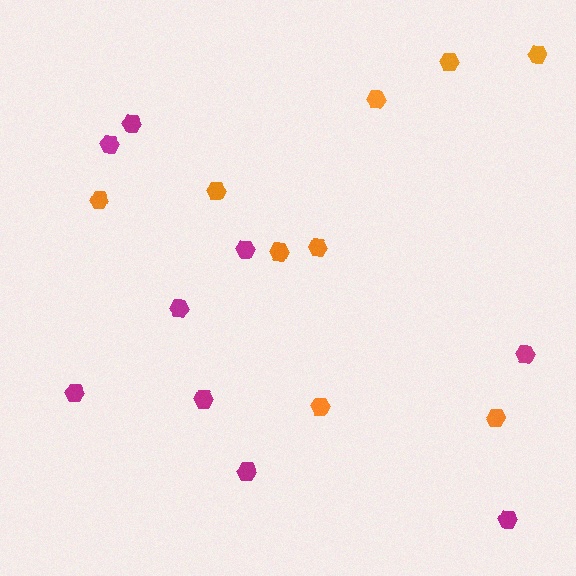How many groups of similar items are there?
There are 2 groups: one group of magenta hexagons (9) and one group of orange hexagons (9).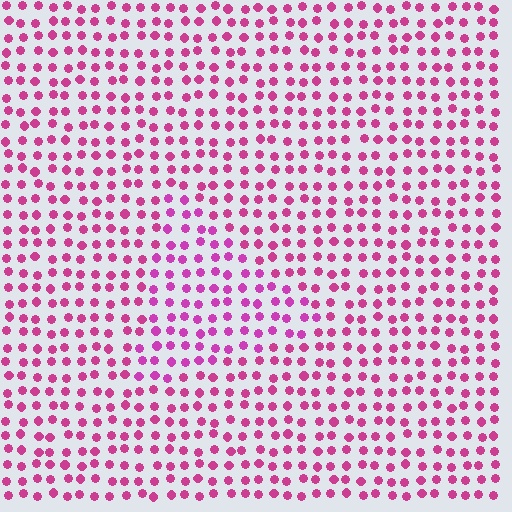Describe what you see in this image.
The image is filled with small magenta elements in a uniform arrangement. A triangle-shaped region is visible where the elements are tinted to a slightly different hue, forming a subtle color boundary.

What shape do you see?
I see a triangle.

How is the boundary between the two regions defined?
The boundary is defined purely by a slight shift in hue (about 17 degrees). Spacing, size, and orientation are identical on both sides.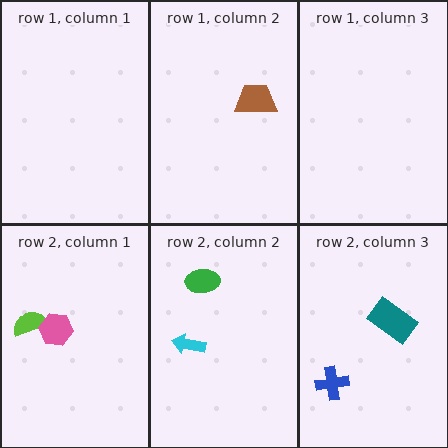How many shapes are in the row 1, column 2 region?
1.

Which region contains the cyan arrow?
The row 2, column 2 region.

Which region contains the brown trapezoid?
The row 1, column 2 region.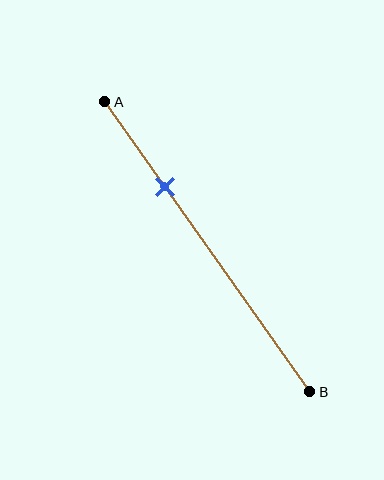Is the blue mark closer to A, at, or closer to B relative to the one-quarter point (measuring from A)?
The blue mark is closer to point B than the one-quarter point of segment AB.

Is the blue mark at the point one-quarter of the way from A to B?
No, the mark is at about 30% from A, not at the 25% one-quarter point.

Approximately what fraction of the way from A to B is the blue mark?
The blue mark is approximately 30% of the way from A to B.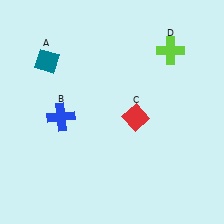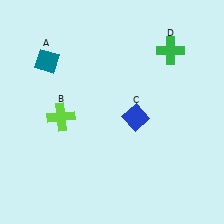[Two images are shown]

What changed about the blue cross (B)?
In Image 1, B is blue. In Image 2, it changed to lime.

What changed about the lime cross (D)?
In Image 1, D is lime. In Image 2, it changed to green.